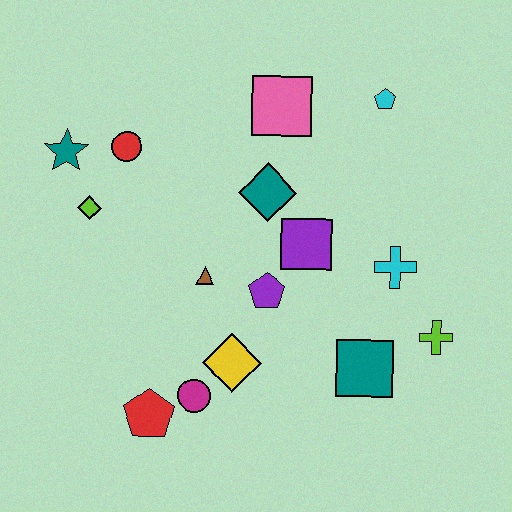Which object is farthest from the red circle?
The lime cross is farthest from the red circle.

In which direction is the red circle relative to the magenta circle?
The red circle is above the magenta circle.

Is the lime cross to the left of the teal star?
No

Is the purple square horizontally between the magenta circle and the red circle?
No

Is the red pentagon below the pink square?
Yes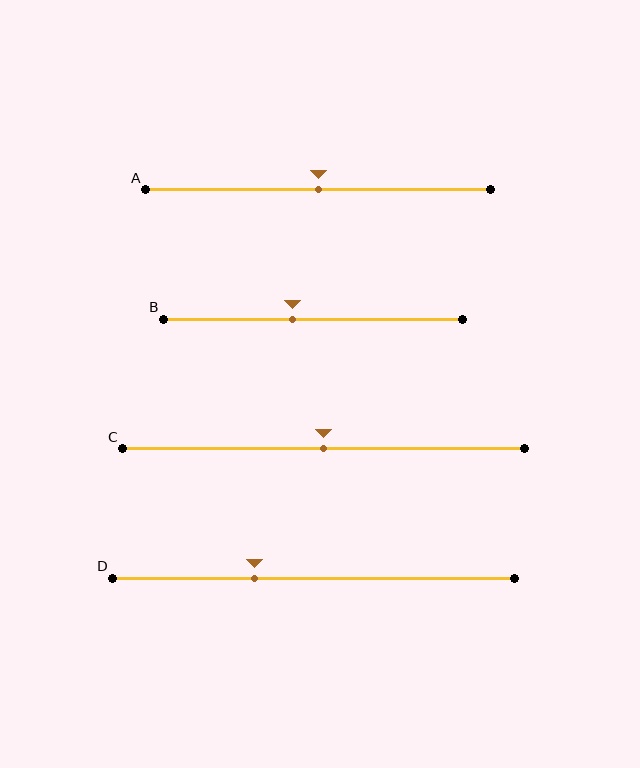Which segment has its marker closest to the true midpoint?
Segment A has its marker closest to the true midpoint.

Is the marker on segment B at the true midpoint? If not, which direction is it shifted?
No, the marker on segment B is shifted to the left by about 7% of the segment length.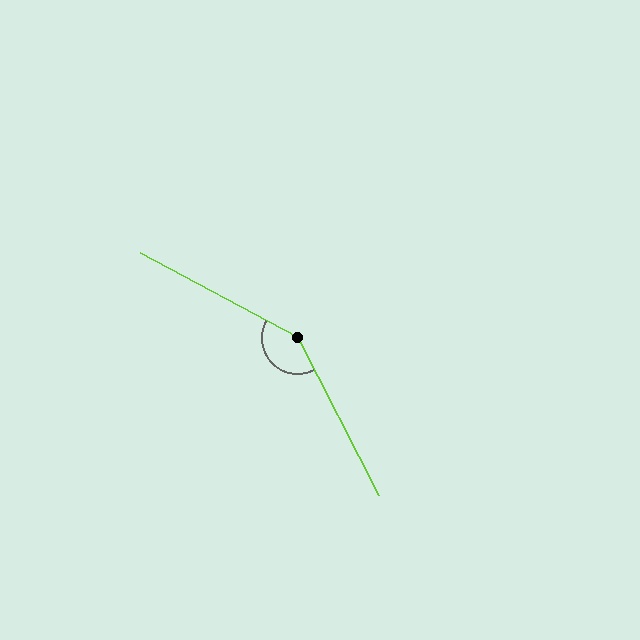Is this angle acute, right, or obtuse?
It is obtuse.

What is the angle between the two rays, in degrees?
Approximately 146 degrees.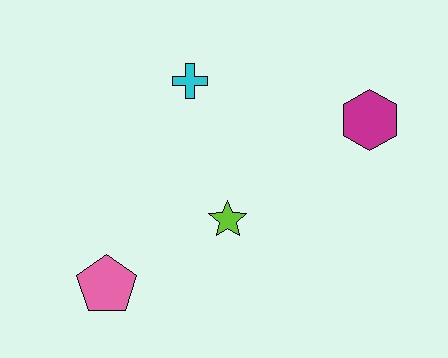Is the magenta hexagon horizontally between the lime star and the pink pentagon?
No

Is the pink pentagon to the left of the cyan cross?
Yes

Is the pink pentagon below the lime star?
Yes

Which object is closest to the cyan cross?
The lime star is closest to the cyan cross.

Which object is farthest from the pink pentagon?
The magenta hexagon is farthest from the pink pentagon.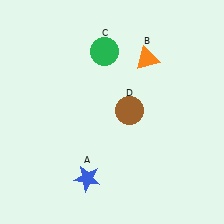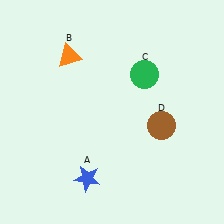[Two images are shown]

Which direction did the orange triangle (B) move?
The orange triangle (B) moved left.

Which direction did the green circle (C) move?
The green circle (C) moved right.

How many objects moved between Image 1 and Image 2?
3 objects moved between the two images.